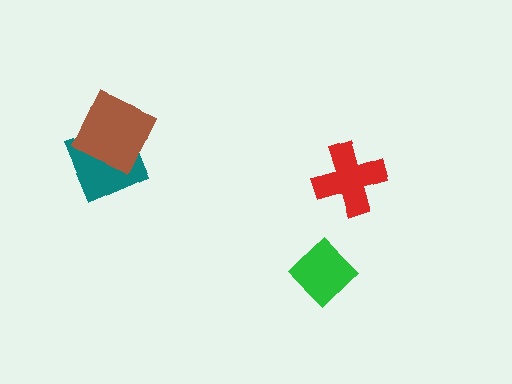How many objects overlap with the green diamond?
0 objects overlap with the green diamond.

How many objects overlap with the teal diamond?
1 object overlaps with the teal diamond.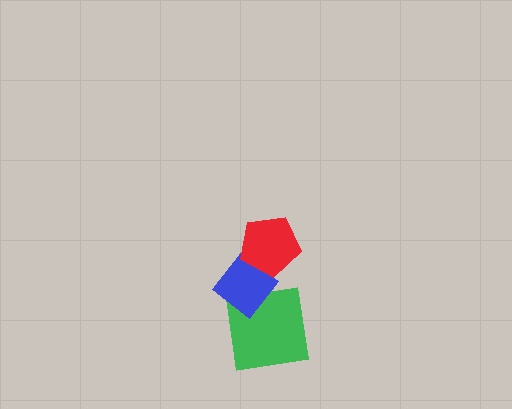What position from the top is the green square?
The green square is 3rd from the top.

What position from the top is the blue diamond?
The blue diamond is 2nd from the top.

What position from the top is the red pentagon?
The red pentagon is 1st from the top.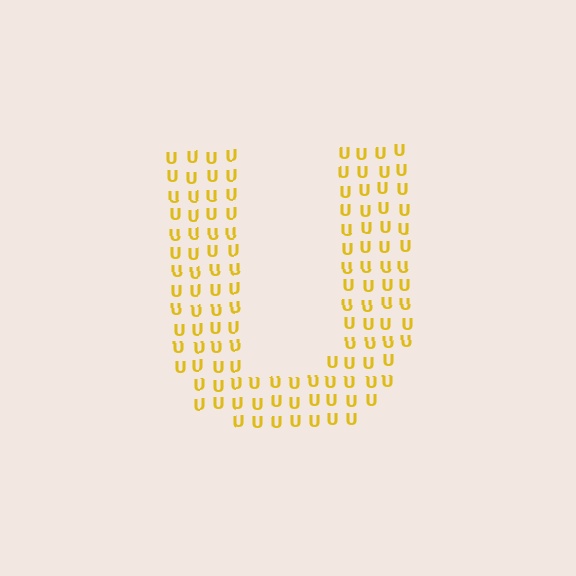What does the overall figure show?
The overall figure shows the letter U.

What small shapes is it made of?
It is made of small letter U's.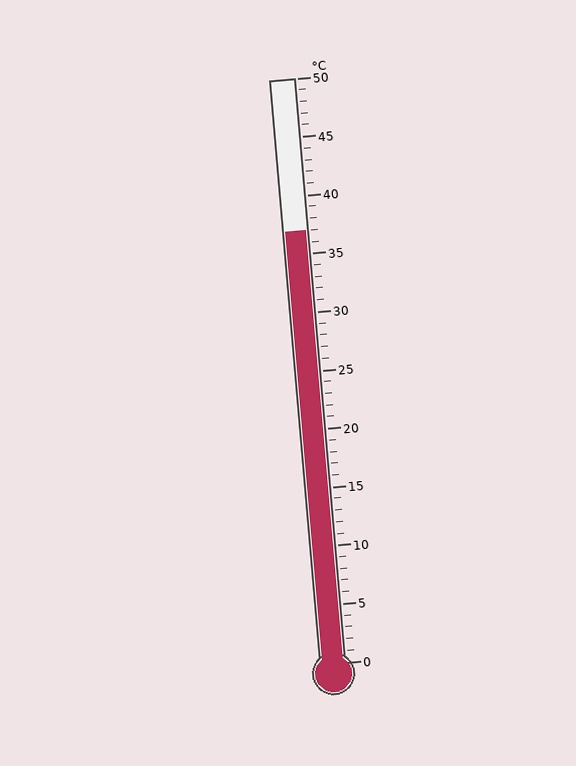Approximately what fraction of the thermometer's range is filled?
The thermometer is filled to approximately 75% of its range.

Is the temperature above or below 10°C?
The temperature is above 10°C.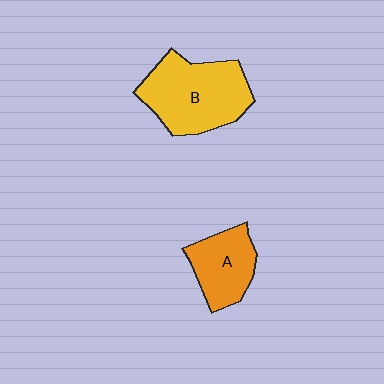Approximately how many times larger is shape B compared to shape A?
Approximately 1.6 times.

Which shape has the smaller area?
Shape A (orange).